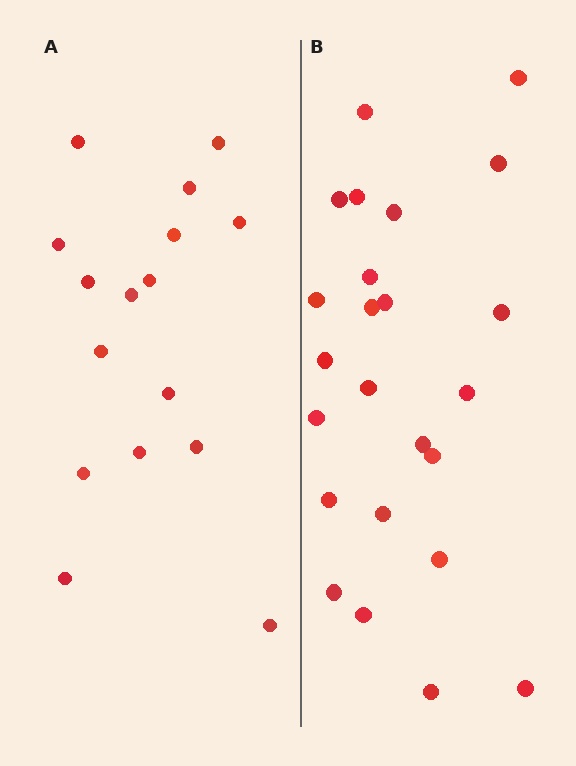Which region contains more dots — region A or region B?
Region B (the right region) has more dots.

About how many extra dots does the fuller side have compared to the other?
Region B has roughly 8 or so more dots than region A.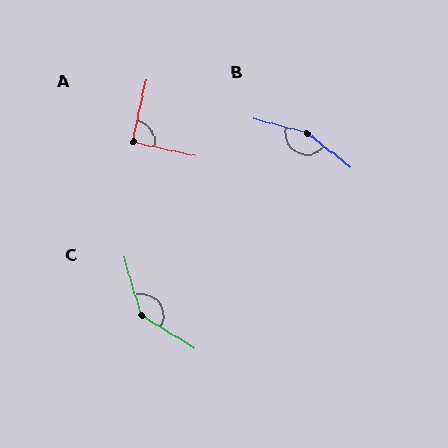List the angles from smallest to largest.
A (90°), C (138°), B (157°).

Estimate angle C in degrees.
Approximately 138 degrees.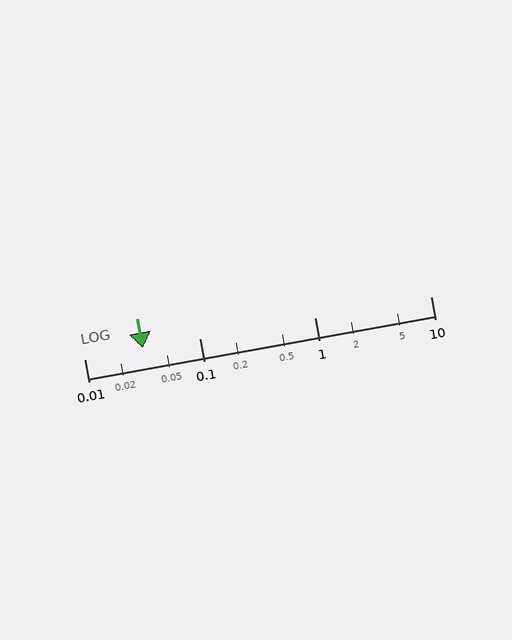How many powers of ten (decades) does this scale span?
The scale spans 3 decades, from 0.01 to 10.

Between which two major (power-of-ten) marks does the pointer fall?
The pointer is between 0.01 and 0.1.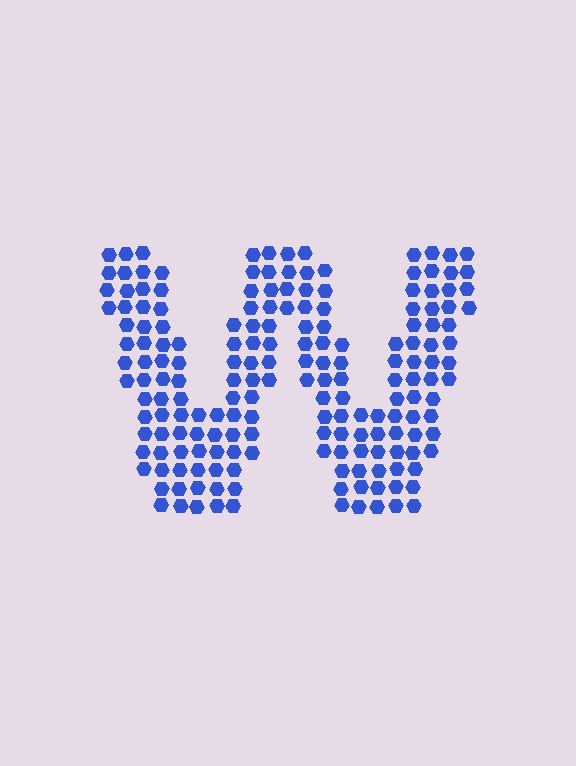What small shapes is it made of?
It is made of small hexagons.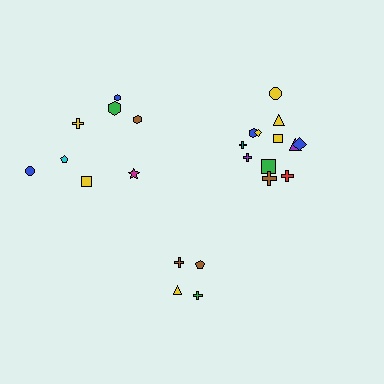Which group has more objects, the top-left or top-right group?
The top-right group.